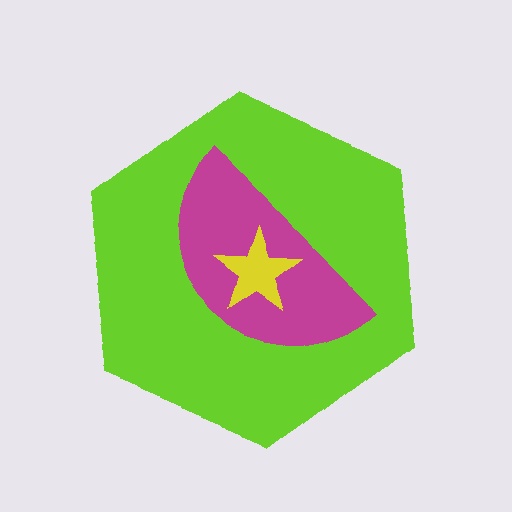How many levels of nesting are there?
3.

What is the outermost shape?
The lime hexagon.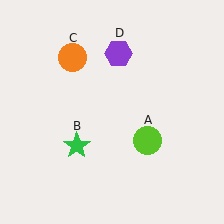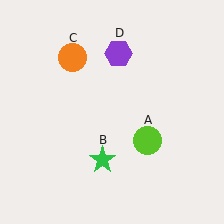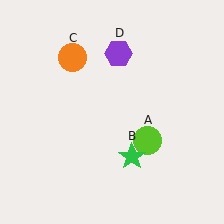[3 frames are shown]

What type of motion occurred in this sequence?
The green star (object B) rotated counterclockwise around the center of the scene.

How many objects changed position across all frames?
1 object changed position: green star (object B).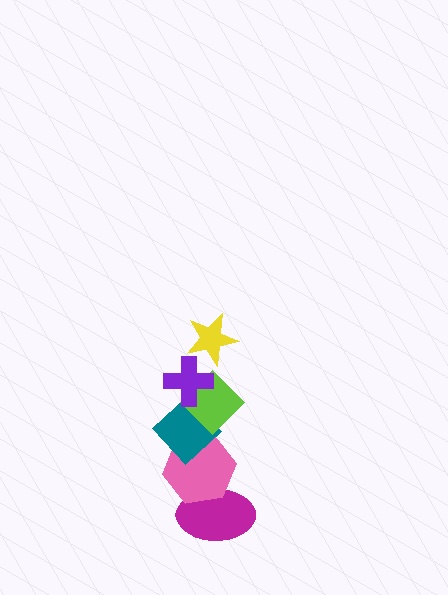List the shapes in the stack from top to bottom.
From top to bottom: the yellow star, the purple cross, the lime diamond, the teal diamond, the pink hexagon, the magenta ellipse.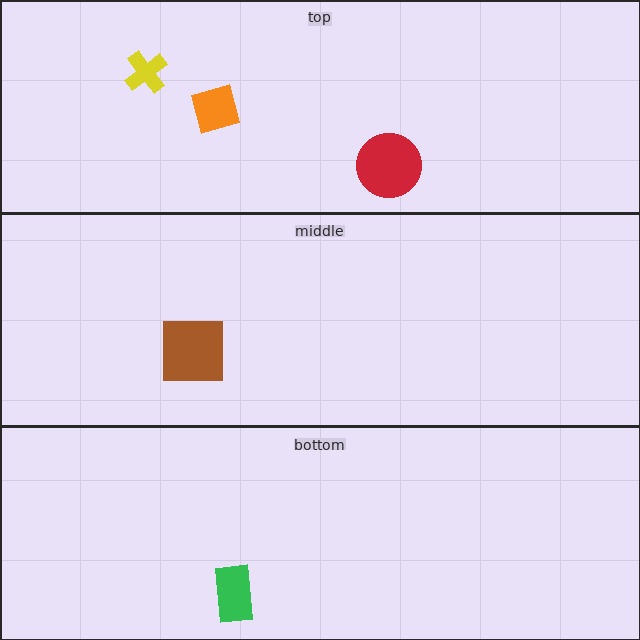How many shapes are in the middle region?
1.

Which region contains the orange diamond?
The top region.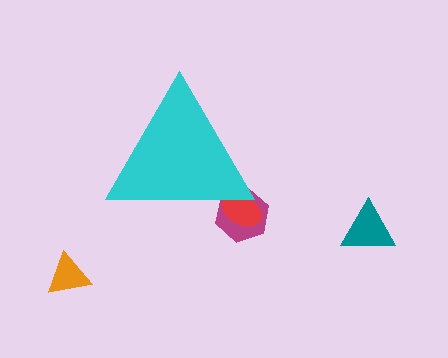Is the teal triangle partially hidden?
No, the teal triangle is fully visible.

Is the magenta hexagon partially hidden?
Yes, the magenta hexagon is partially hidden behind the cyan triangle.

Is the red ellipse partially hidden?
Yes, the red ellipse is partially hidden behind the cyan triangle.